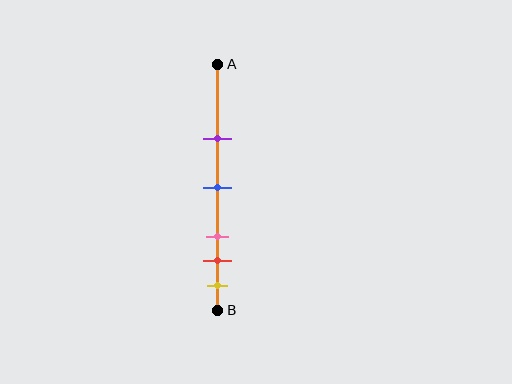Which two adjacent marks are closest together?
The red and yellow marks are the closest adjacent pair.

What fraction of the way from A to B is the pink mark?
The pink mark is approximately 70% (0.7) of the way from A to B.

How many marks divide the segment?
There are 5 marks dividing the segment.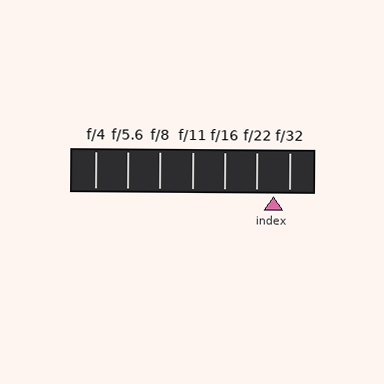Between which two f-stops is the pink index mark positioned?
The index mark is between f/22 and f/32.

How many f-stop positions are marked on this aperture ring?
There are 7 f-stop positions marked.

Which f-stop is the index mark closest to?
The index mark is closest to f/32.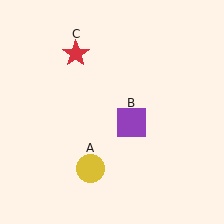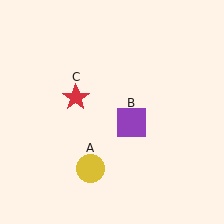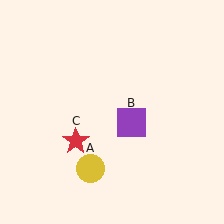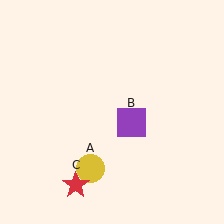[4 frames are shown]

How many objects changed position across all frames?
1 object changed position: red star (object C).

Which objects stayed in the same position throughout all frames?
Yellow circle (object A) and purple square (object B) remained stationary.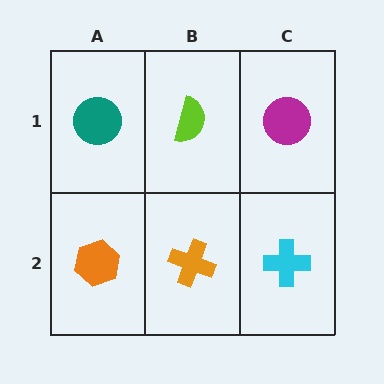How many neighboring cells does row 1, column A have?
2.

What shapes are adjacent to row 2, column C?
A magenta circle (row 1, column C), an orange cross (row 2, column B).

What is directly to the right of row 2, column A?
An orange cross.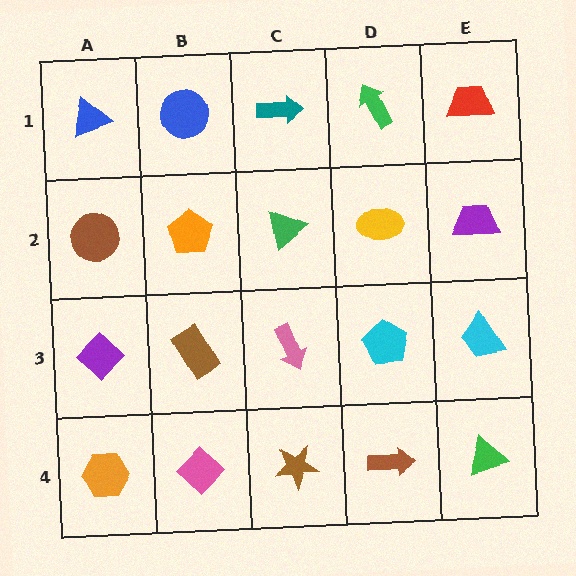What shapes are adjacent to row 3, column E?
A purple trapezoid (row 2, column E), a green triangle (row 4, column E), a cyan pentagon (row 3, column D).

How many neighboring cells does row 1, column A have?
2.